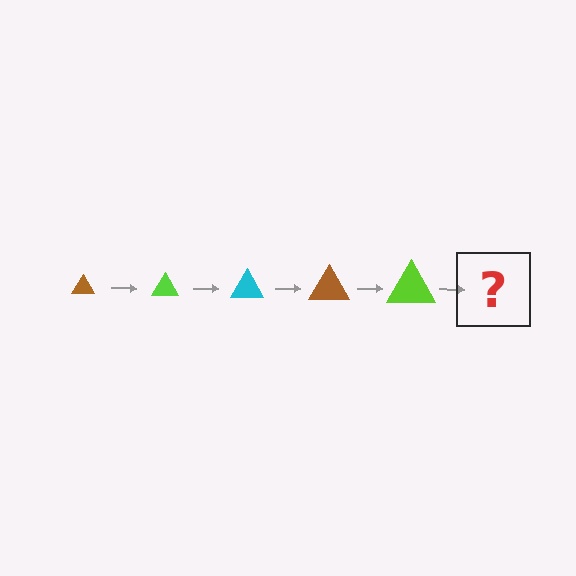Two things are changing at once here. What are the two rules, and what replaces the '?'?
The two rules are that the triangle grows larger each step and the color cycles through brown, lime, and cyan. The '?' should be a cyan triangle, larger than the previous one.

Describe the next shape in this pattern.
It should be a cyan triangle, larger than the previous one.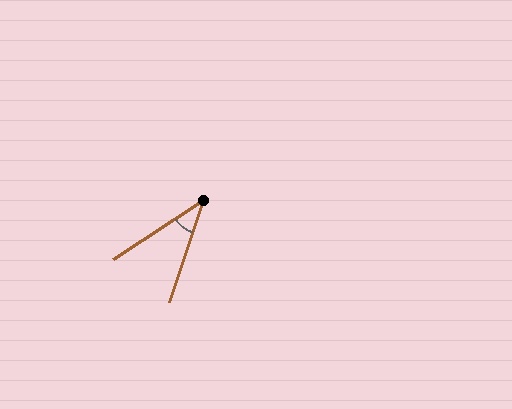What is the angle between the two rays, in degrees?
Approximately 39 degrees.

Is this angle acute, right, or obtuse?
It is acute.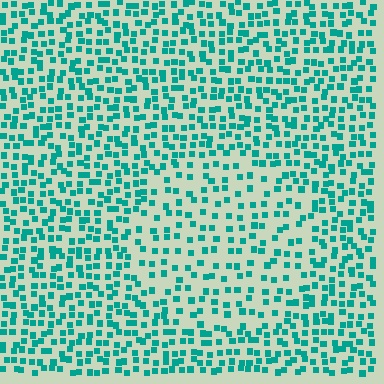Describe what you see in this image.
The image contains small teal elements arranged at two different densities. A circle-shaped region is visible where the elements are less densely packed than the surrounding area.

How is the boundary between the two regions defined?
The boundary is defined by a change in element density (approximately 1.7x ratio). All elements are the same color, size, and shape.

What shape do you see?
I see a circle.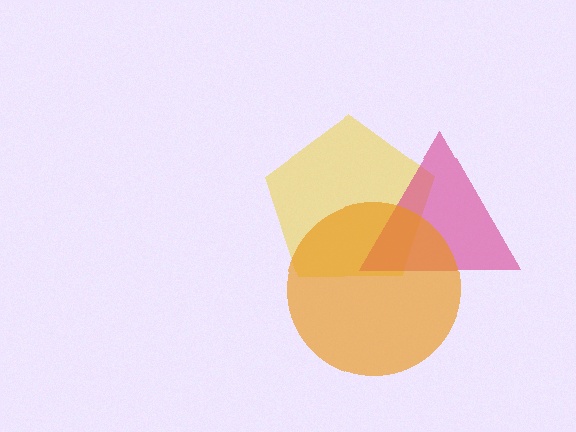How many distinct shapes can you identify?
There are 3 distinct shapes: a yellow pentagon, a magenta triangle, an orange circle.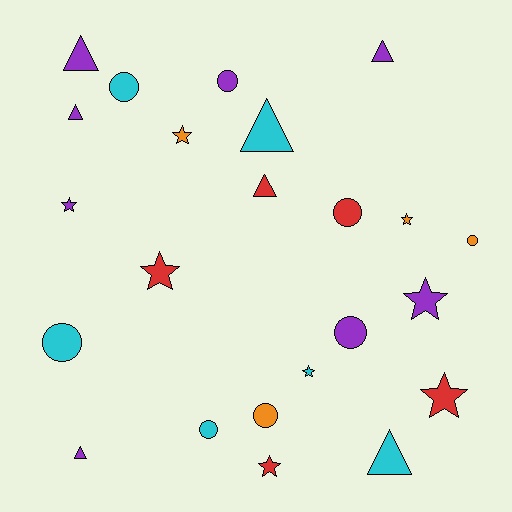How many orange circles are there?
There are 2 orange circles.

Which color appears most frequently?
Purple, with 8 objects.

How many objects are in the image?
There are 23 objects.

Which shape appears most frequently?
Circle, with 8 objects.